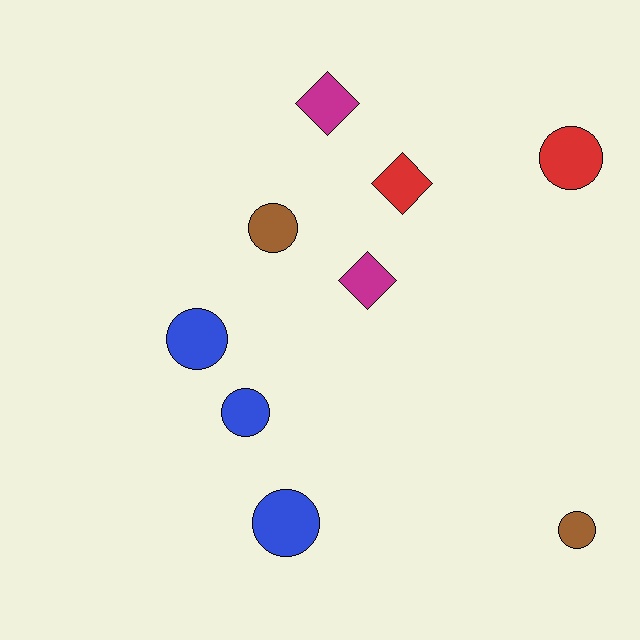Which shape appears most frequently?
Circle, with 6 objects.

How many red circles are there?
There is 1 red circle.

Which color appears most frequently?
Blue, with 3 objects.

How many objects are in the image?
There are 9 objects.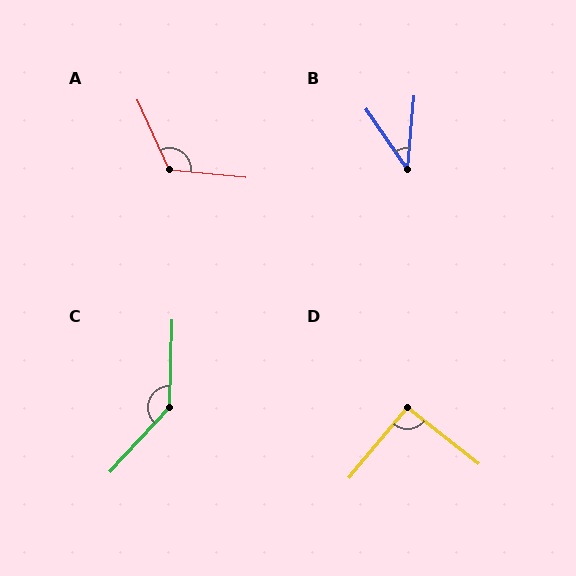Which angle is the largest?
C, at approximately 138 degrees.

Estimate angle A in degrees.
Approximately 120 degrees.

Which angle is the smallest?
B, at approximately 40 degrees.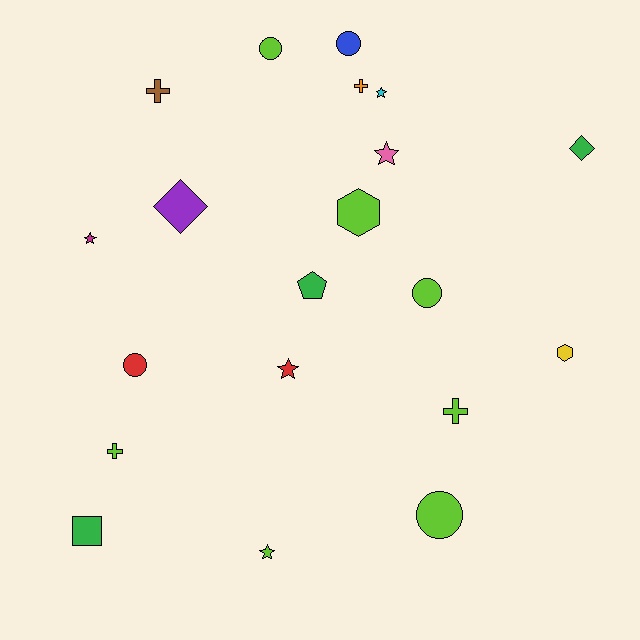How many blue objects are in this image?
There is 1 blue object.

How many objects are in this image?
There are 20 objects.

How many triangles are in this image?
There are no triangles.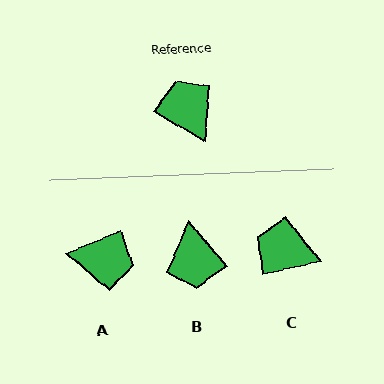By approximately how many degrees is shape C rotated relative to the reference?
Approximately 43 degrees counter-clockwise.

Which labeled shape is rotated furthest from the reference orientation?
B, about 161 degrees away.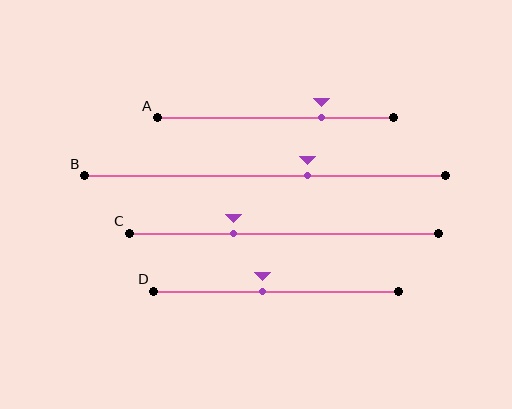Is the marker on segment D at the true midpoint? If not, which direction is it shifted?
No, the marker on segment D is shifted to the left by about 5% of the segment length.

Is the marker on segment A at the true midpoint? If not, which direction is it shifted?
No, the marker on segment A is shifted to the right by about 20% of the segment length.